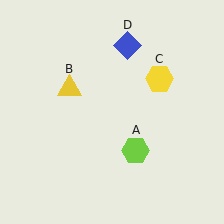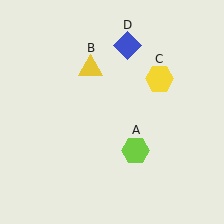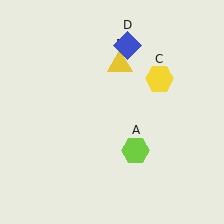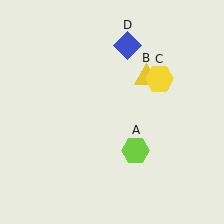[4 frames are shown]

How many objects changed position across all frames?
1 object changed position: yellow triangle (object B).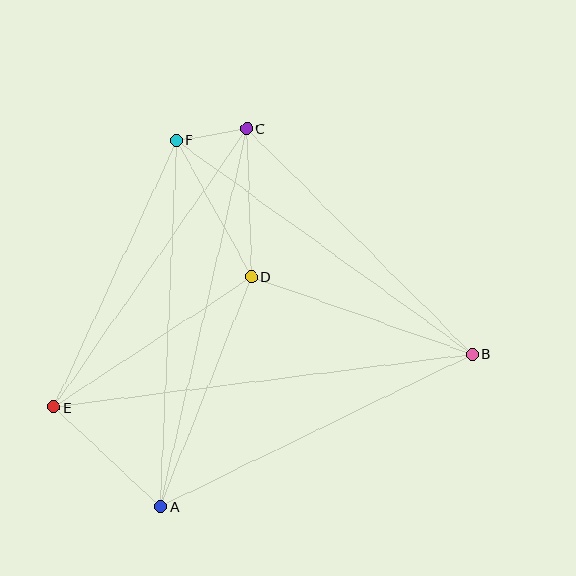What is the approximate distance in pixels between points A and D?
The distance between A and D is approximately 248 pixels.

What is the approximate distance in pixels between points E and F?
The distance between E and F is approximately 293 pixels.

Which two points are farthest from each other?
Points B and E are farthest from each other.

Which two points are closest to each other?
Points C and F are closest to each other.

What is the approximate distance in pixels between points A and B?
The distance between A and B is approximately 347 pixels.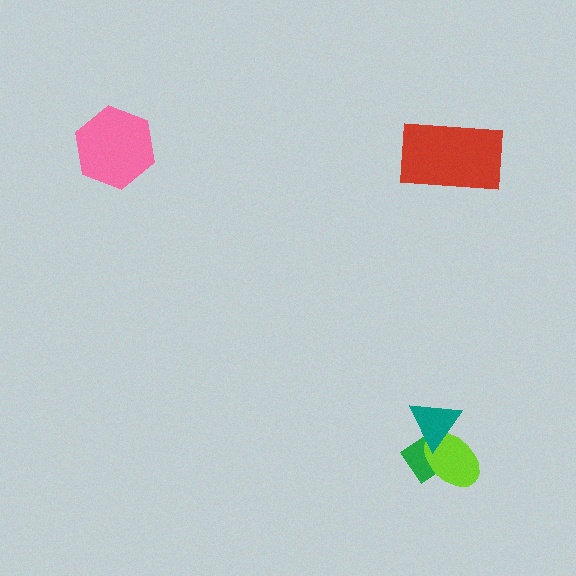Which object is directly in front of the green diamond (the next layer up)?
The lime ellipse is directly in front of the green diamond.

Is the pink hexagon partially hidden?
No, no other shape covers it.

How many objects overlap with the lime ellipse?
2 objects overlap with the lime ellipse.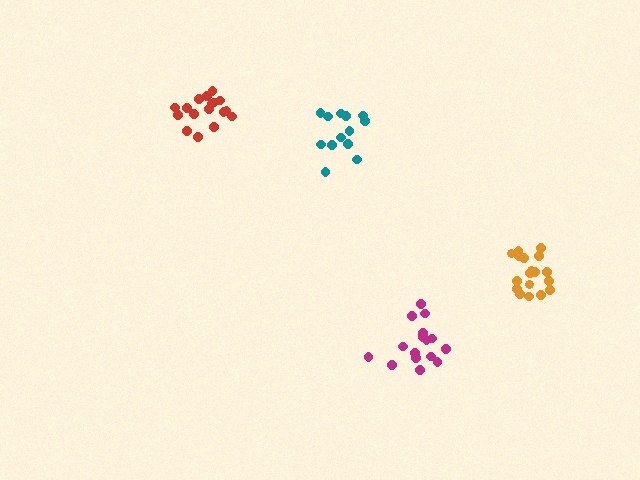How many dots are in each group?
Group 1: 16 dots, Group 2: 13 dots, Group 3: 17 dots, Group 4: 19 dots (65 total).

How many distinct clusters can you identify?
There are 4 distinct clusters.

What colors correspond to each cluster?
The clusters are colored: magenta, teal, red, orange.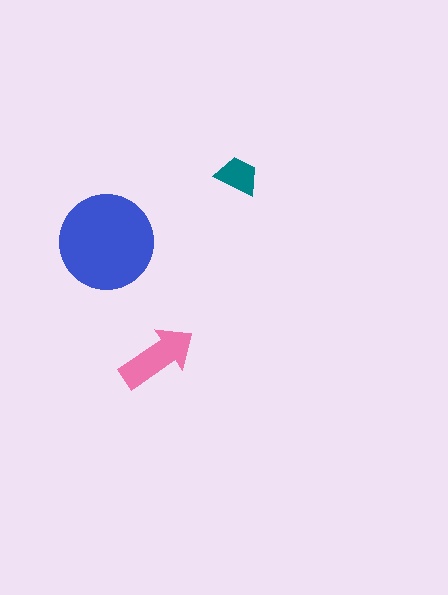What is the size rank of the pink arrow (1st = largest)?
2nd.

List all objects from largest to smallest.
The blue circle, the pink arrow, the teal trapezoid.